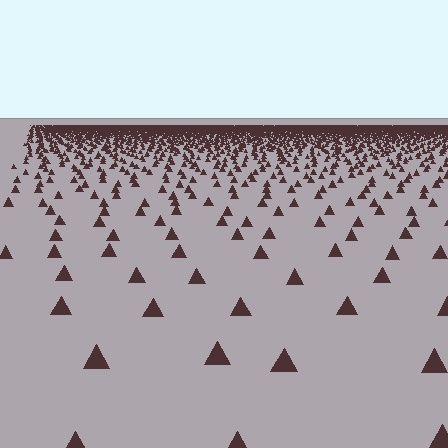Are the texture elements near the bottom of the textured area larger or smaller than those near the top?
Larger. Near the bottom, elements are closer to the viewer and appear at a bigger on-screen size.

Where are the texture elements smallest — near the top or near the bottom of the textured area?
Near the top.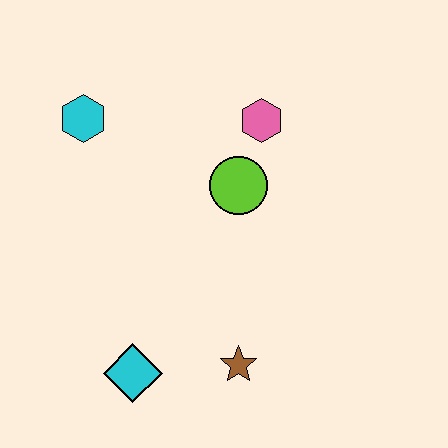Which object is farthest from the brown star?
The cyan hexagon is farthest from the brown star.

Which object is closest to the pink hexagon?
The lime circle is closest to the pink hexagon.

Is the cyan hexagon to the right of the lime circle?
No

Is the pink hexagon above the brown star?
Yes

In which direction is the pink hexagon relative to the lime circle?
The pink hexagon is above the lime circle.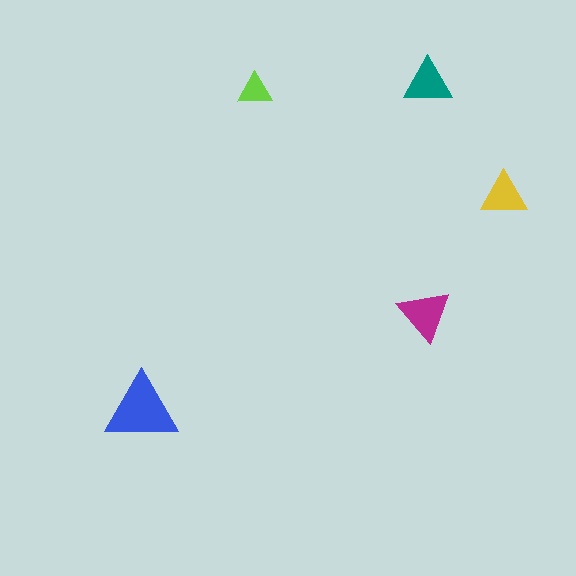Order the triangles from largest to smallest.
the blue one, the magenta one, the teal one, the yellow one, the lime one.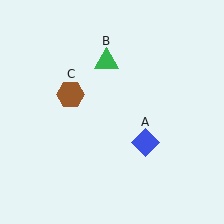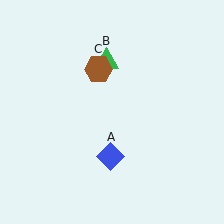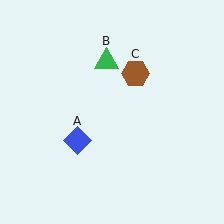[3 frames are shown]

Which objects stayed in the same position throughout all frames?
Green triangle (object B) remained stationary.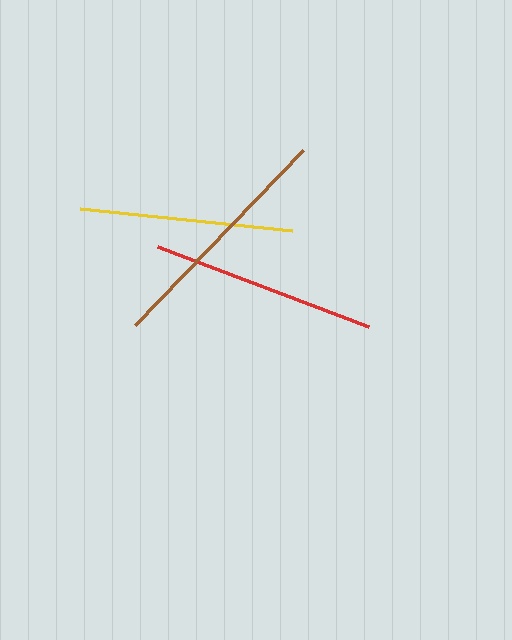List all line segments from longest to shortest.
From longest to shortest: brown, red, yellow.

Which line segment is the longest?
The brown line is the longest at approximately 242 pixels.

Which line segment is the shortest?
The yellow line is the shortest at approximately 213 pixels.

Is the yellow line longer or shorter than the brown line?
The brown line is longer than the yellow line.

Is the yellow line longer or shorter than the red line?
The red line is longer than the yellow line.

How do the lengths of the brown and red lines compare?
The brown and red lines are approximately the same length.